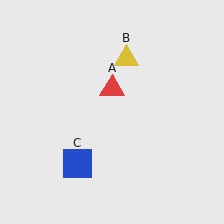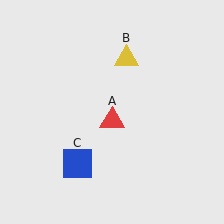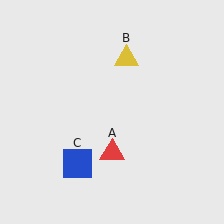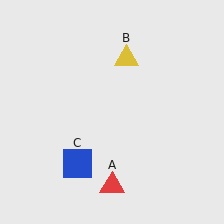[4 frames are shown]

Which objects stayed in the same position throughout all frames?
Yellow triangle (object B) and blue square (object C) remained stationary.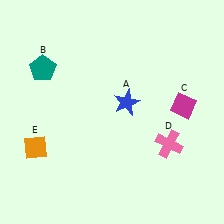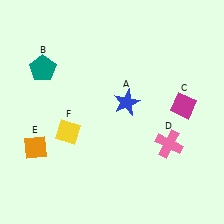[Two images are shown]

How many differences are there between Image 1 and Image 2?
There is 1 difference between the two images.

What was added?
A yellow diamond (F) was added in Image 2.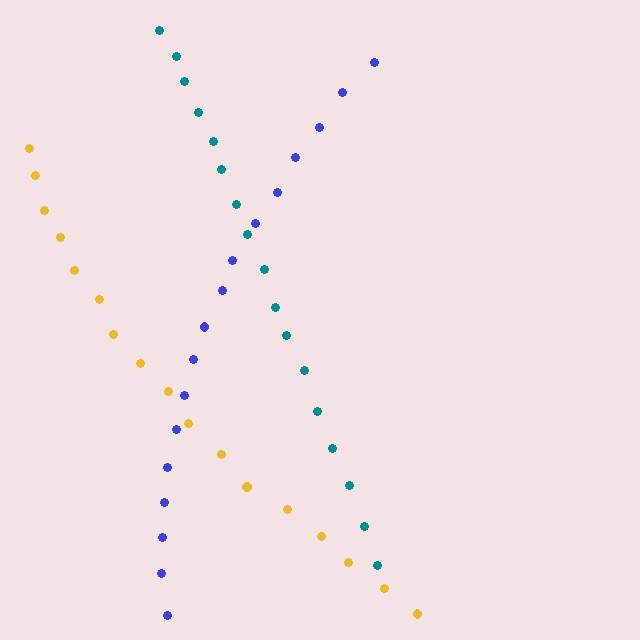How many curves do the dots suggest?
There are 3 distinct paths.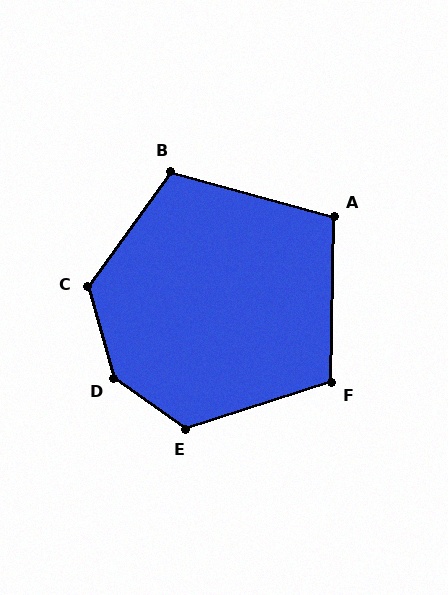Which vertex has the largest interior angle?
D, at approximately 141 degrees.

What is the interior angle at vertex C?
Approximately 128 degrees (obtuse).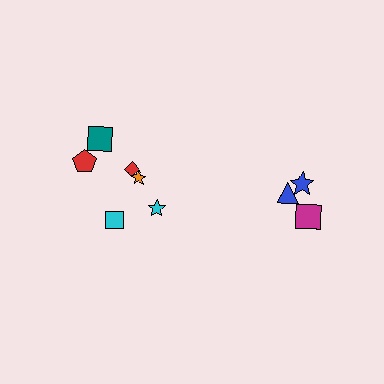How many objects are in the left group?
There are 6 objects.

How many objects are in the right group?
There are 3 objects.